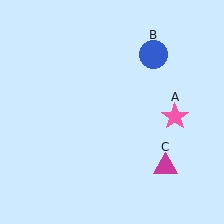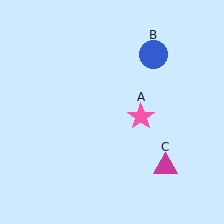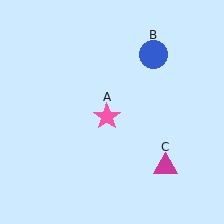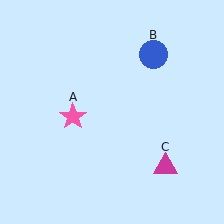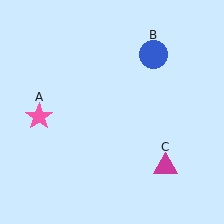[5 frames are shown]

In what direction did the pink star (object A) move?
The pink star (object A) moved left.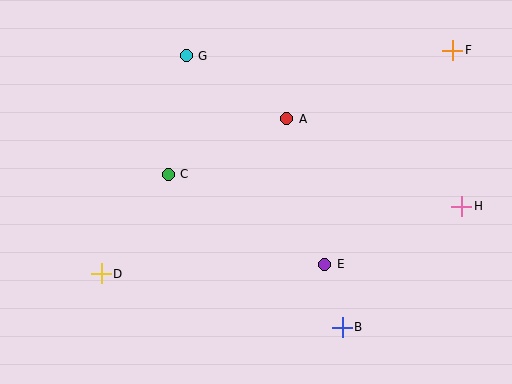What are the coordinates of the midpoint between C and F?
The midpoint between C and F is at (310, 112).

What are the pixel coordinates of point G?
Point G is at (186, 56).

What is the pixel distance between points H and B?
The distance between H and B is 170 pixels.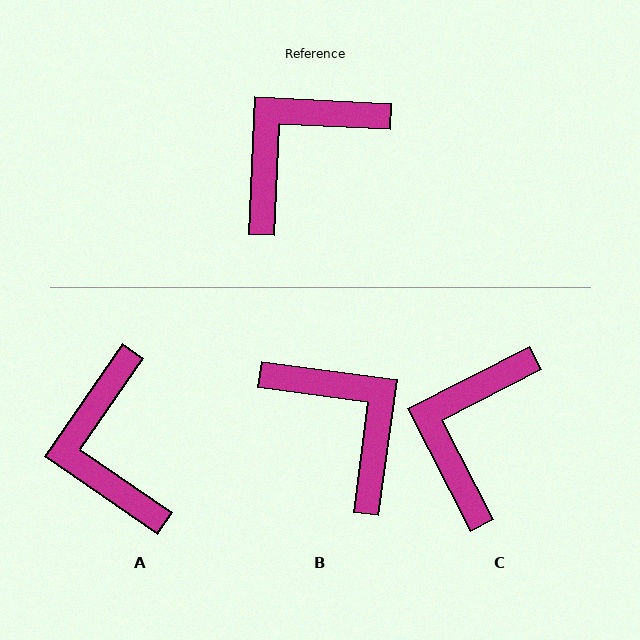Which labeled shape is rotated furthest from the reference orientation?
B, about 95 degrees away.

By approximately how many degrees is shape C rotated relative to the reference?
Approximately 30 degrees counter-clockwise.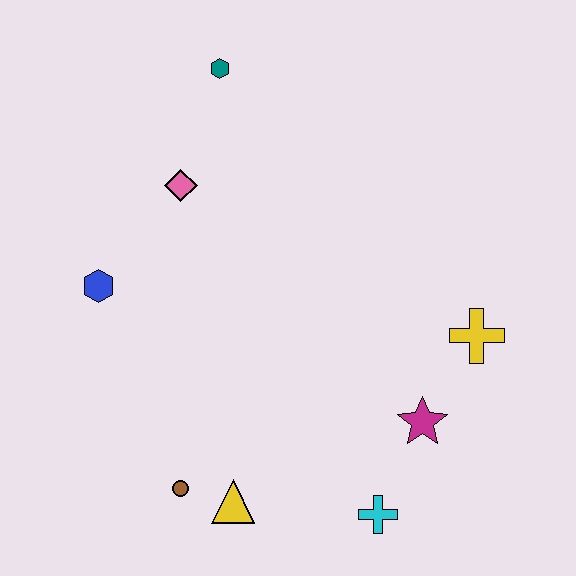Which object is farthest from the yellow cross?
The blue hexagon is farthest from the yellow cross.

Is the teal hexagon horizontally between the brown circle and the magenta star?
Yes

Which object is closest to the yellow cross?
The magenta star is closest to the yellow cross.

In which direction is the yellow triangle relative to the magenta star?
The yellow triangle is to the left of the magenta star.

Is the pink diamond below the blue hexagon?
No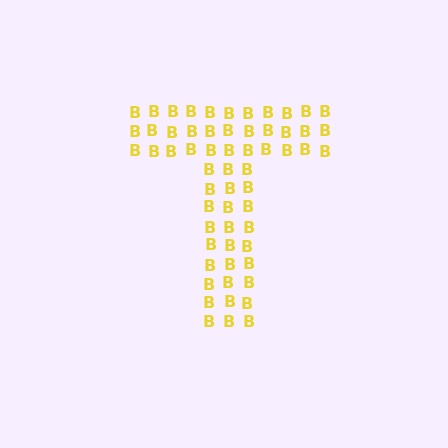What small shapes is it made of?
It is made of small letter B's.